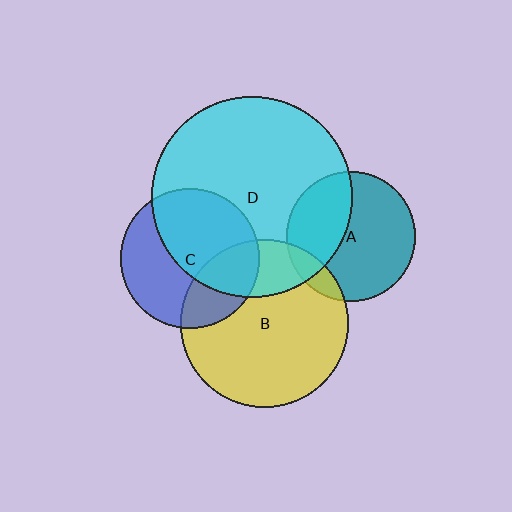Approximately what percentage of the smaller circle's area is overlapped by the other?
Approximately 10%.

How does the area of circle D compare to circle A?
Approximately 2.4 times.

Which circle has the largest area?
Circle D (cyan).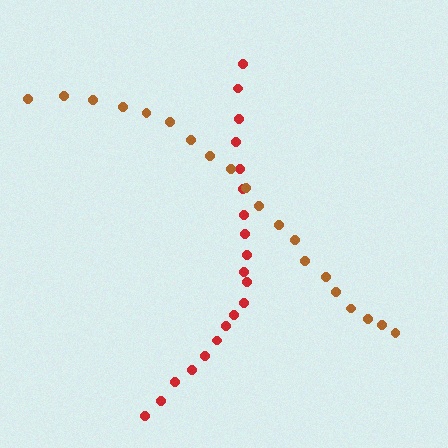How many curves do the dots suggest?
There are 2 distinct paths.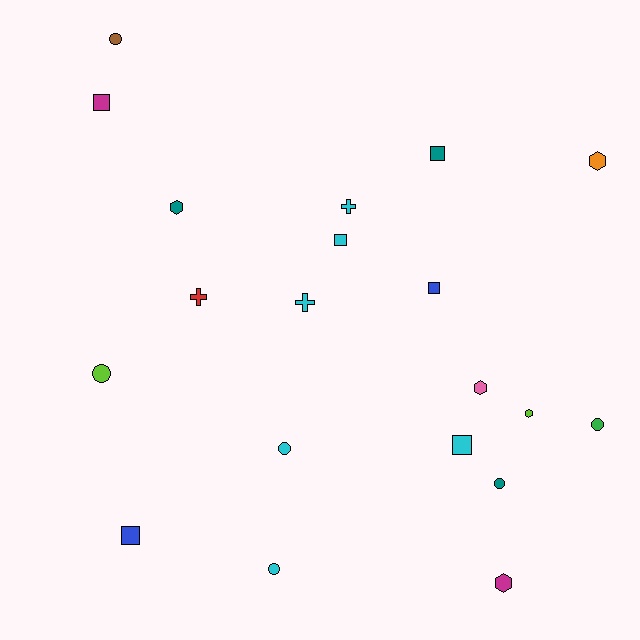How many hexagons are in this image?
There are 5 hexagons.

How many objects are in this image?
There are 20 objects.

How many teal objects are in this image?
There are 3 teal objects.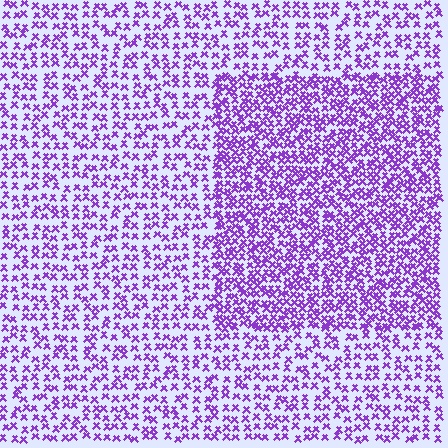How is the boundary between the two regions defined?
The boundary is defined by a change in element density (approximately 1.8x ratio). All elements are the same color, size, and shape.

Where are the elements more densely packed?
The elements are more densely packed inside the rectangle boundary.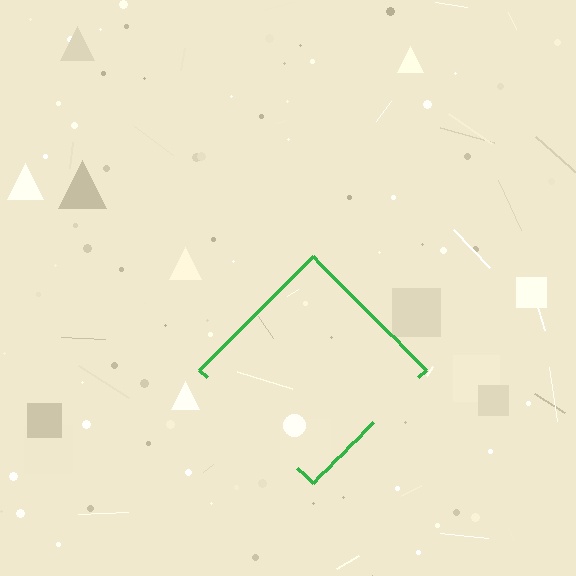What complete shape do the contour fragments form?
The contour fragments form a diamond.